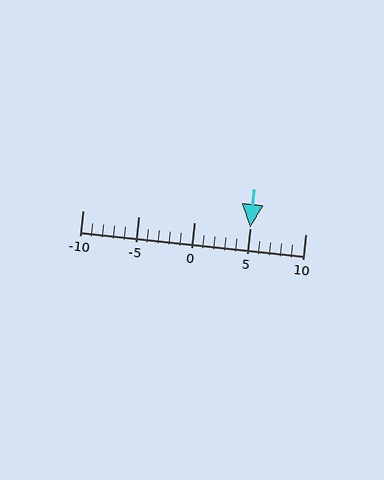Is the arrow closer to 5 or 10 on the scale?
The arrow is closer to 5.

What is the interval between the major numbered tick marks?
The major tick marks are spaced 5 units apart.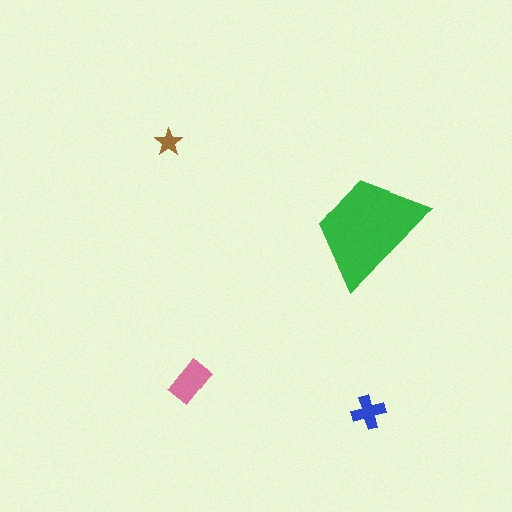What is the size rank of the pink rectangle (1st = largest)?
2nd.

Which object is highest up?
The brown star is topmost.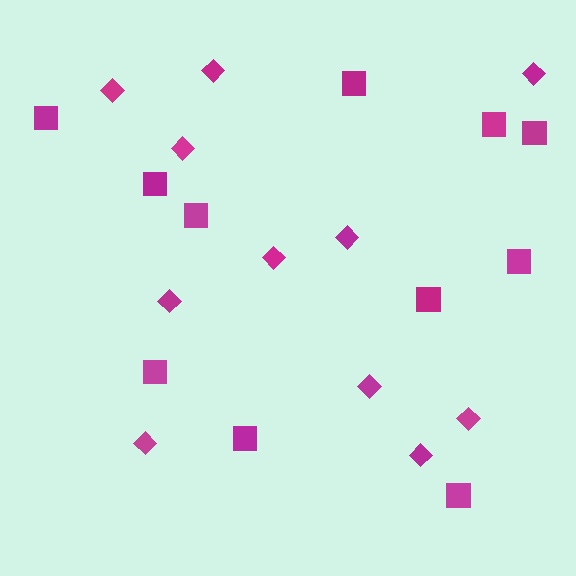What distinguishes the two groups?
There are 2 groups: one group of squares (11) and one group of diamonds (11).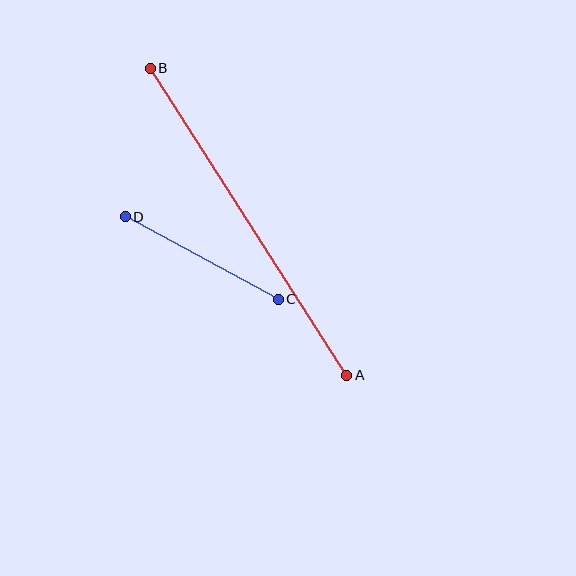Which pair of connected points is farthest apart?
Points A and B are farthest apart.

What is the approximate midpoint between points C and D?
The midpoint is at approximately (202, 258) pixels.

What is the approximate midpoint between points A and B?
The midpoint is at approximately (249, 222) pixels.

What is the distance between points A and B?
The distance is approximately 364 pixels.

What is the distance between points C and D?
The distance is approximately 174 pixels.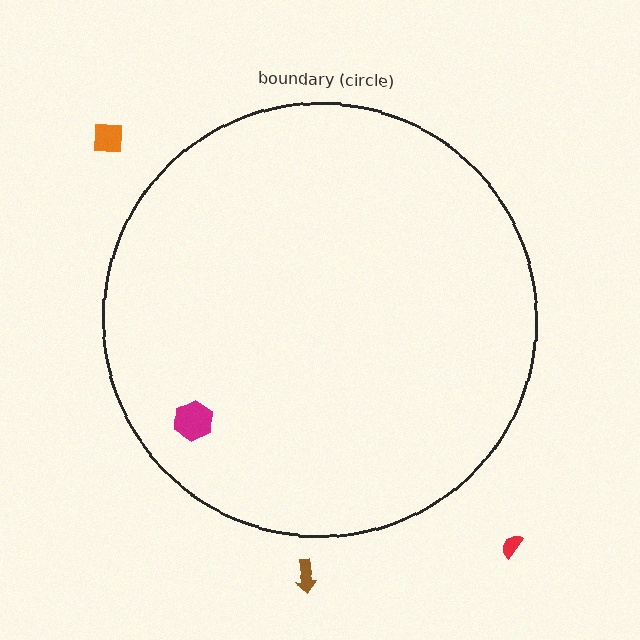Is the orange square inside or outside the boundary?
Outside.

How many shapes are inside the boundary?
1 inside, 3 outside.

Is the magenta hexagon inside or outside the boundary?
Inside.